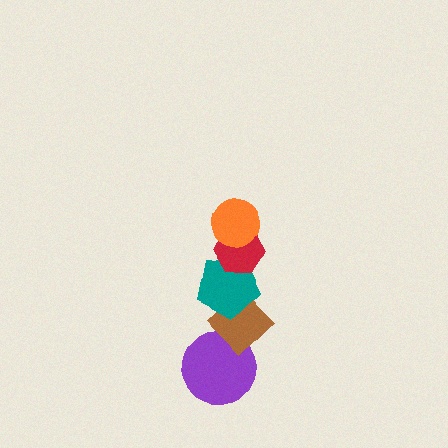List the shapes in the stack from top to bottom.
From top to bottom: the orange circle, the red hexagon, the teal pentagon, the brown diamond, the purple circle.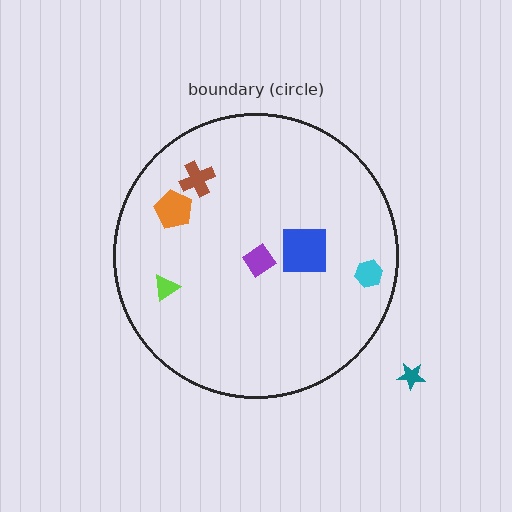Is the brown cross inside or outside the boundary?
Inside.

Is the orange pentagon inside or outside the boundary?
Inside.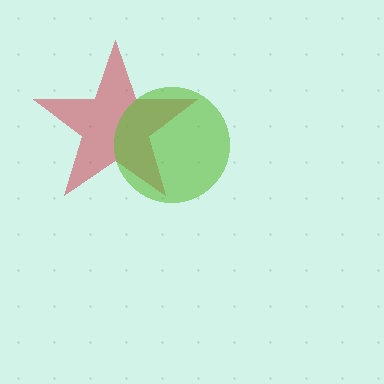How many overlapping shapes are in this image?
There are 2 overlapping shapes in the image.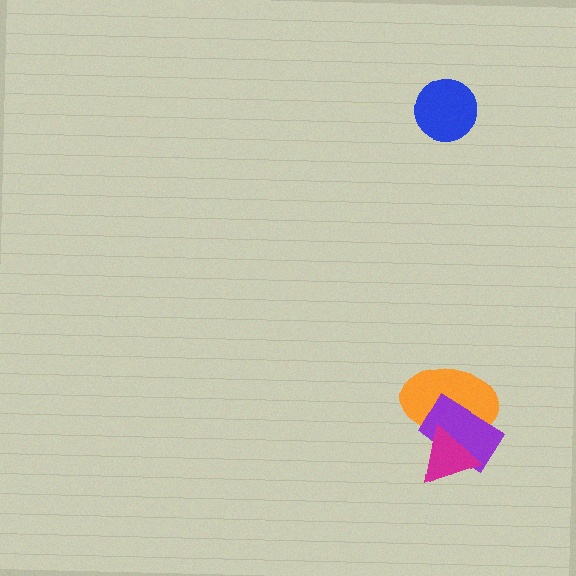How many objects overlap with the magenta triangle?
2 objects overlap with the magenta triangle.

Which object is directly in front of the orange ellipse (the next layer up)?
The purple rectangle is directly in front of the orange ellipse.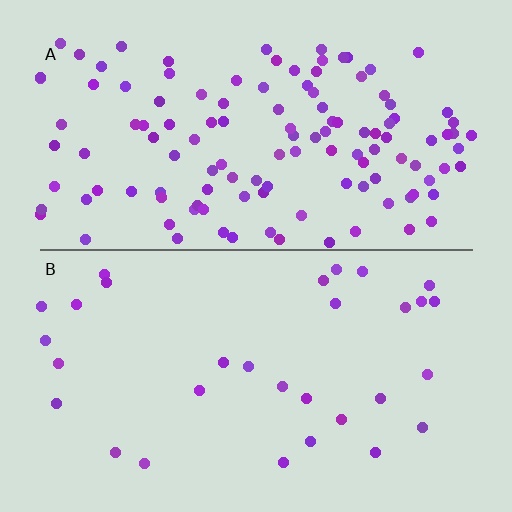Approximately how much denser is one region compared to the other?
Approximately 4.0× — region A over region B.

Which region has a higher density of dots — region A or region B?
A (the top).